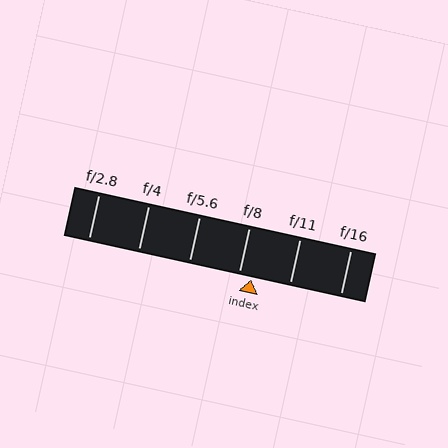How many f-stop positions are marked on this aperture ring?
There are 6 f-stop positions marked.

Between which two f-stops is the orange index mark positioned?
The index mark is between f/8 and f/11.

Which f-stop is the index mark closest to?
The index mark is closest to f/8.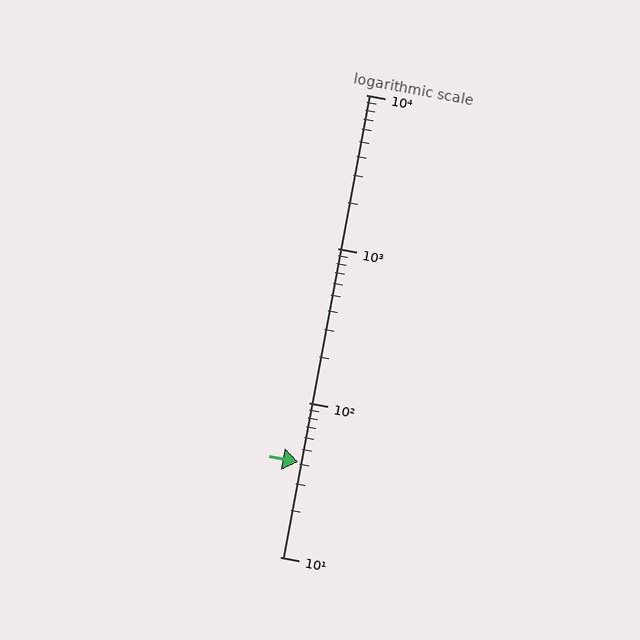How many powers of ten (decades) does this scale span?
The scale spans 3 decades, from 10 to 10000.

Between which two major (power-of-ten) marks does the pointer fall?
The pointer is between 10 and 100.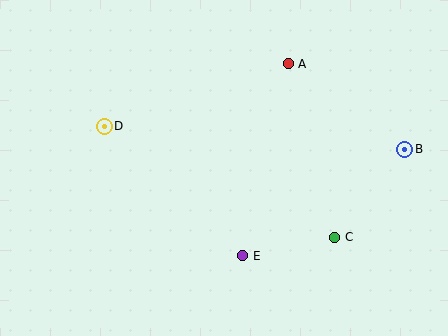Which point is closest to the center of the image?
Point E at (243, 256) is closest to the center.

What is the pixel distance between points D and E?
The distance between D and E is 189 pixels.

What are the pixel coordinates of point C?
Point C is at (335, 237).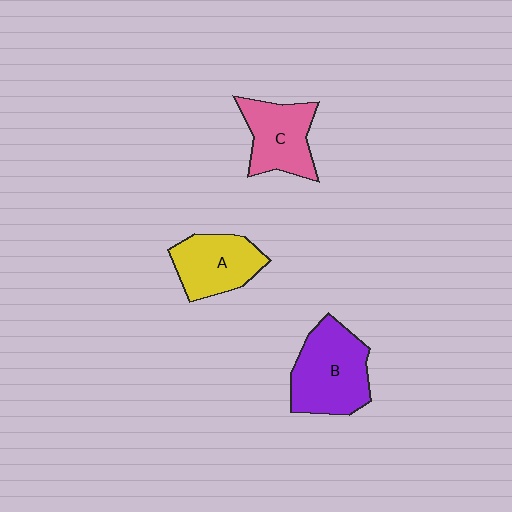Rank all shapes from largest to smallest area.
From largest to smallest: B (purple), C (pink), A (yellow).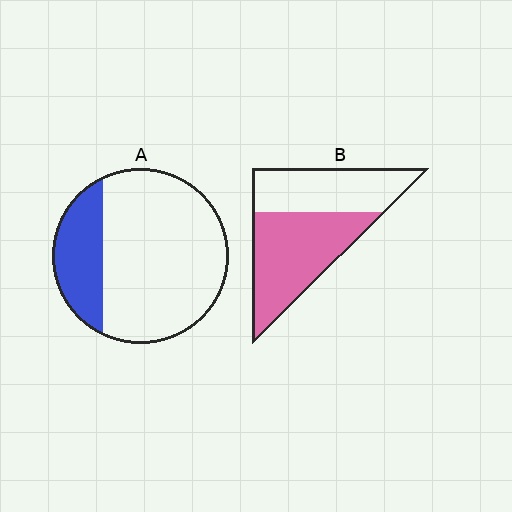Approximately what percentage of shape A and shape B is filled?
A is approximately 25% and B is approximately 55%.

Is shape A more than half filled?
No.